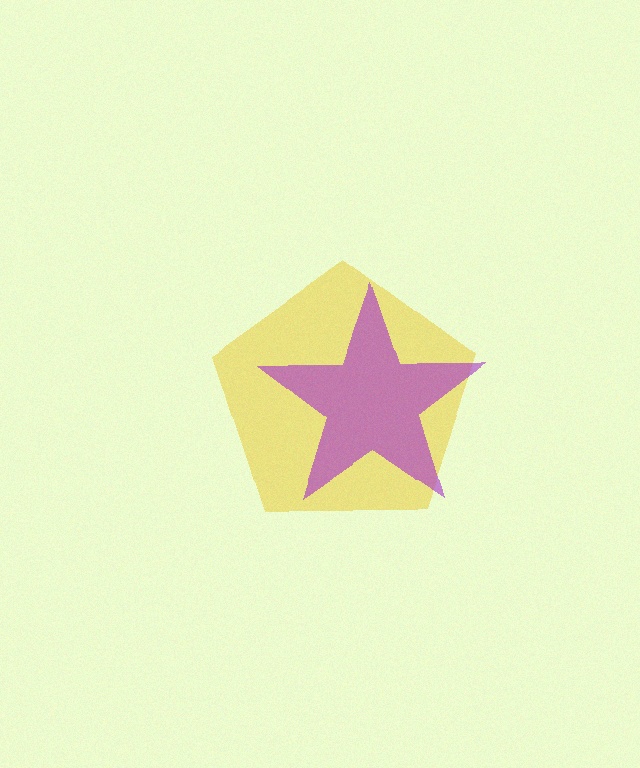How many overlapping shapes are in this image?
There are 2 overlapping shapes in the image.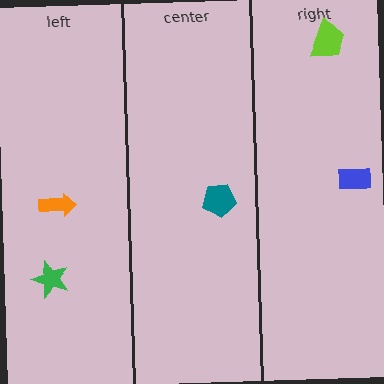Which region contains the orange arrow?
The left region.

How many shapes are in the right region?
2.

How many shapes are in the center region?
1.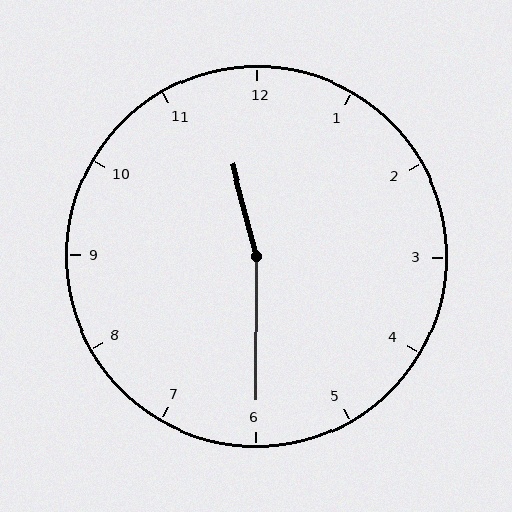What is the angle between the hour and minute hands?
Approximately 165 degrees.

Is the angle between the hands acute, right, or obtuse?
It is obtuse.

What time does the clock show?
11:30.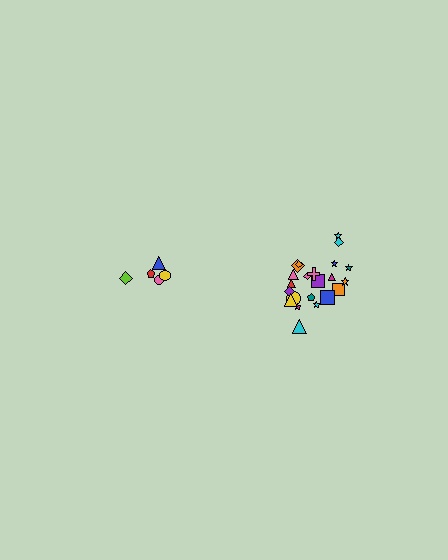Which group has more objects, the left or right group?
The right group.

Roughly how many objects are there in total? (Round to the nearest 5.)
Roughly 25 objects in total.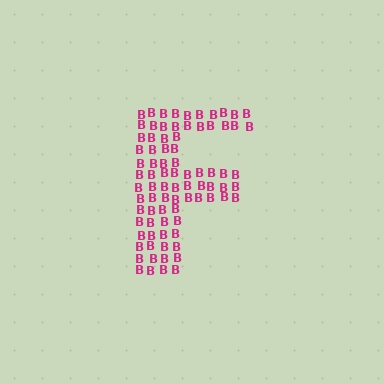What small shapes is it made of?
It is made of small letter B's.